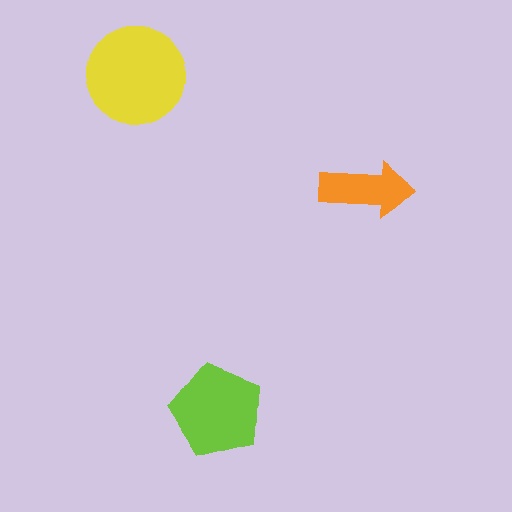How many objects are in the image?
There are 3 objects in the image.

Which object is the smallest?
The orange arrow.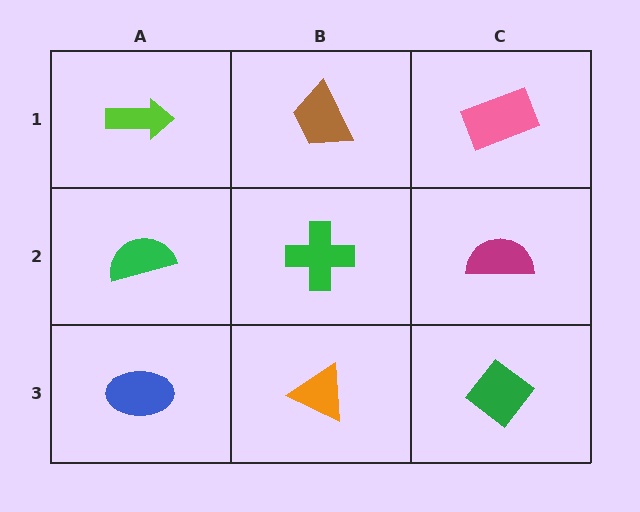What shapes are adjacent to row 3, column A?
A green semicircle (row 2, column A), an orange triangle (row 3, column B).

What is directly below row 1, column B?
A green cross.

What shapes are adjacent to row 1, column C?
A magenta semicircle (row 2, column C), a brown trapezoid (row 1, column B).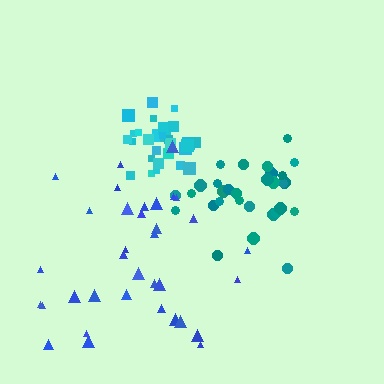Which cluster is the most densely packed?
Cyan.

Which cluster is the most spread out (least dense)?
Blue.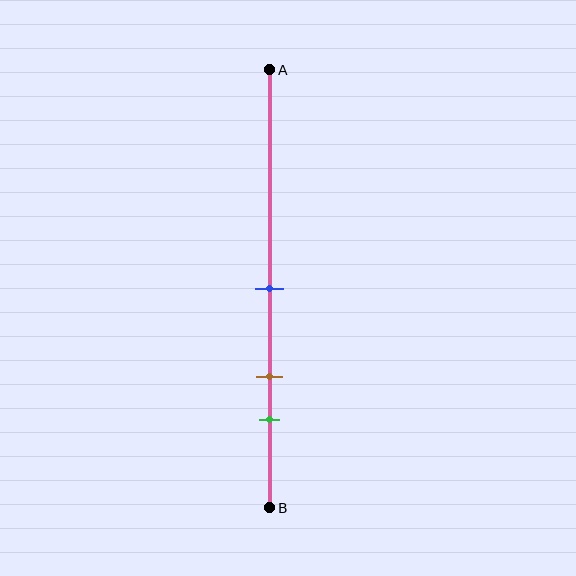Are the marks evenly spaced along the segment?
Yes, the marks are approximately evenly spaced.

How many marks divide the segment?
There are 3 marks dividing the segment.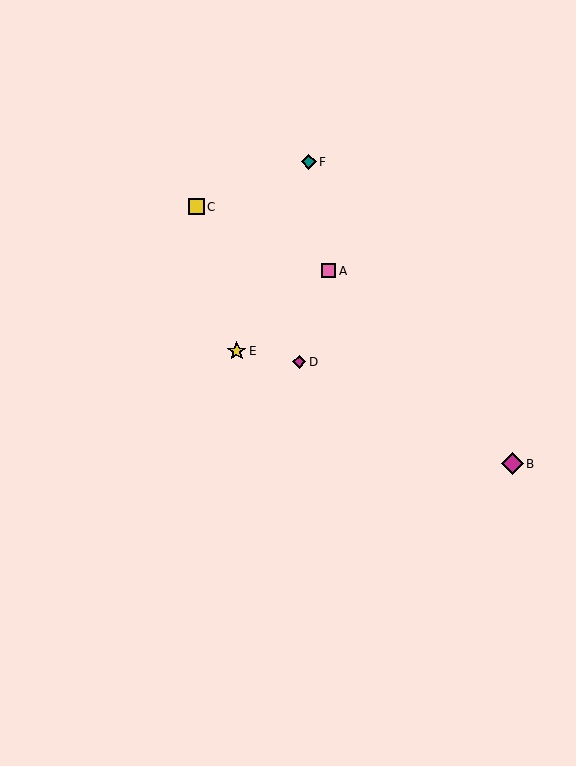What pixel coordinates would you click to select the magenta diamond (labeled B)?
Click at (512, 464) to select the magenta diamond B.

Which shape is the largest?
The magenta diamond (labeled B) is the largest.